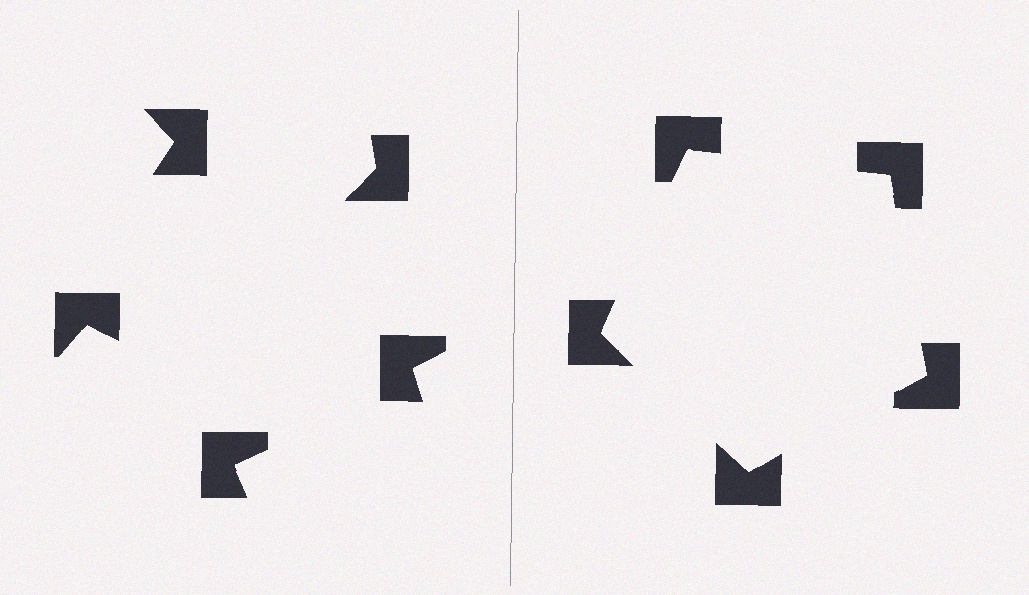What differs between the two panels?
The notched squares are positioned identically on both sides; only the wedge orientations differ. On the right they align to a pentagon; on the left they are misaligned.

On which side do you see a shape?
An illusory pentagon appears on the right side. On the left side the wedge cuts are rotated, so no coherent shape forms.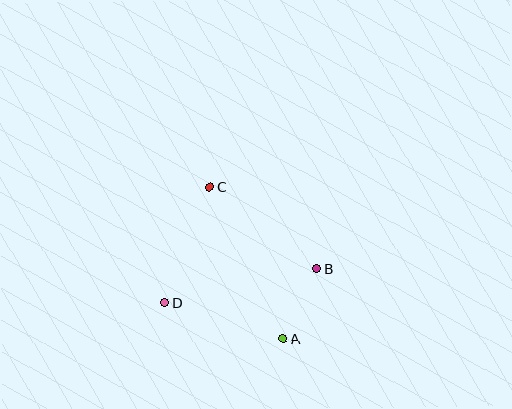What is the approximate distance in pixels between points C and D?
The distance between C and D is approximately 124 pixels.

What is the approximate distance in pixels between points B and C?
The distance between B and C is approximately 134 pixels.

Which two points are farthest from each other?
Points A and C are farthest from each other.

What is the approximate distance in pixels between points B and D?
The distance between B and D is approximately 155 pixels.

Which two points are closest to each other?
Points A and B are closest to each other.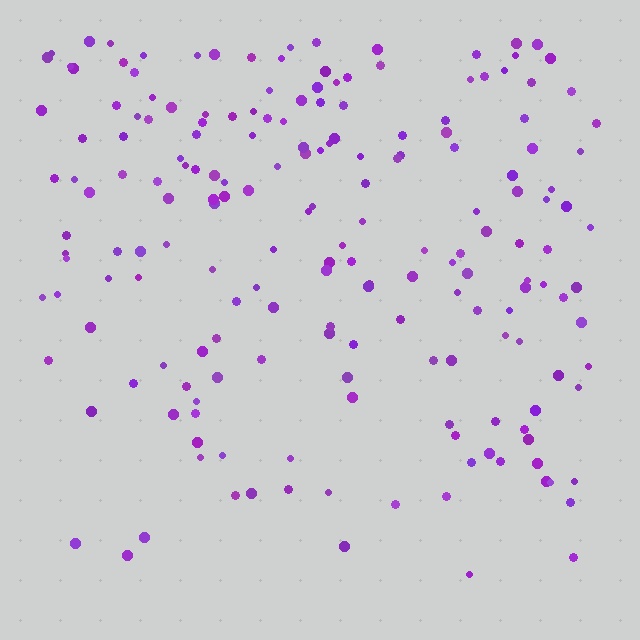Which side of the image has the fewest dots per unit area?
The bottom.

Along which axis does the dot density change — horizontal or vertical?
Vertical.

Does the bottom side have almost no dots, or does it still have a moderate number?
Still a moderate number, just noticeably fewer than the top.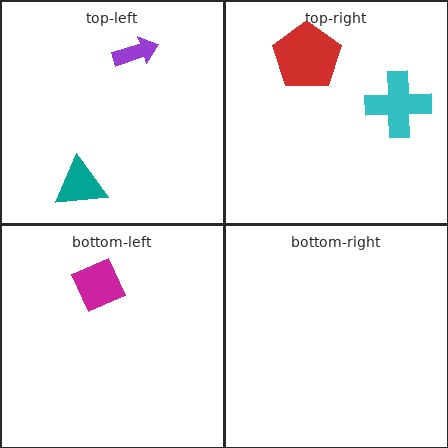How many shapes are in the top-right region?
2.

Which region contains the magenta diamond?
The bottom-left region.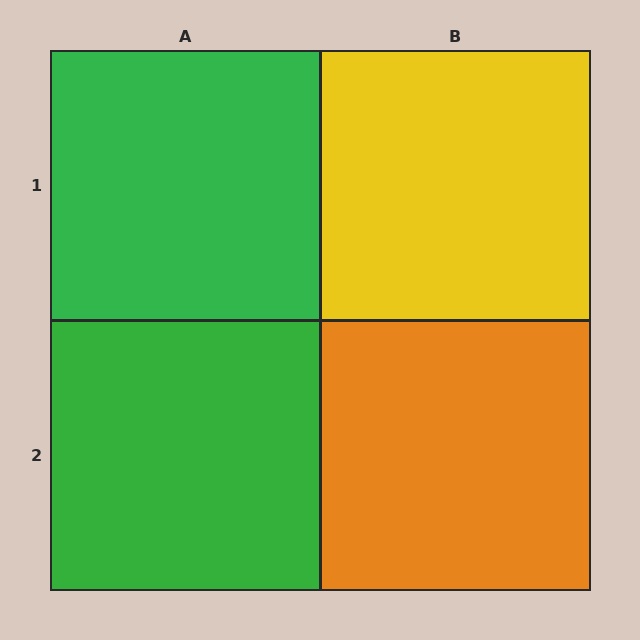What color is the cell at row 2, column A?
Green.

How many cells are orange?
1 cell is orange.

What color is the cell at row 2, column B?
Orange.